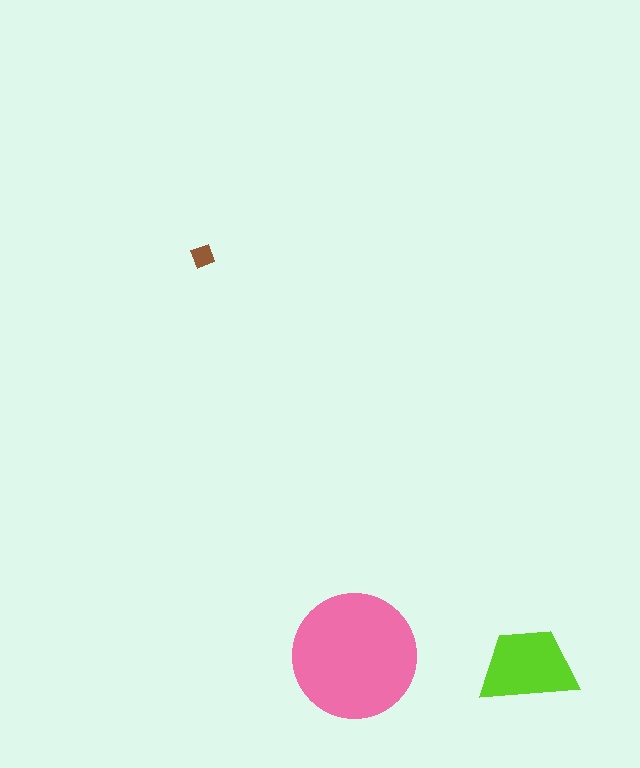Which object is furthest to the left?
The brown diamond is leftmost.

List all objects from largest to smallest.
The pink circle, the lime trapezoid, the brown diamond.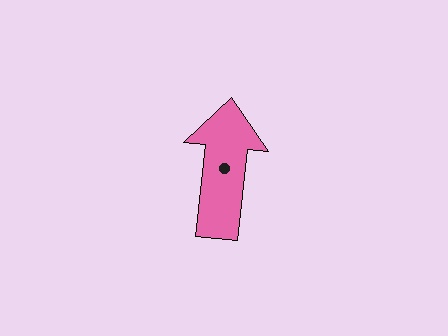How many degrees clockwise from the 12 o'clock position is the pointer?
Approximately 6 degrees.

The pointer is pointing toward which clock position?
Roughly 12 o'clock.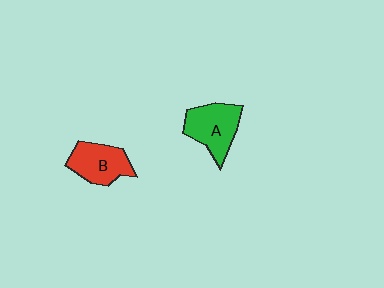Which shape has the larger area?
Shape A (green).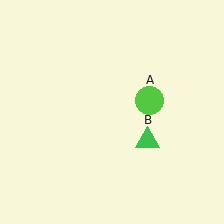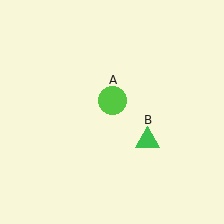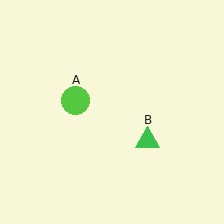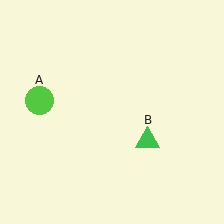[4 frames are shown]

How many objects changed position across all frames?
1 object changed position: lime circle (object A).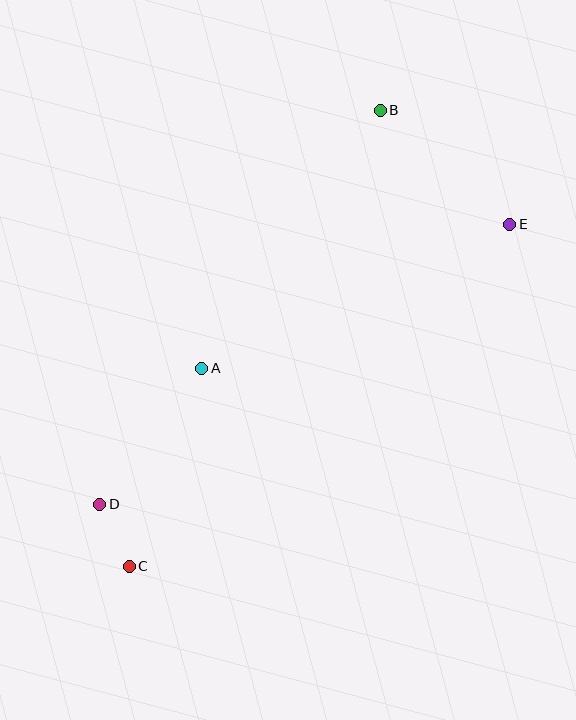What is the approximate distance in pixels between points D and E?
The distance between D and E is approximately 497 pixels.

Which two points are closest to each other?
Points C and D are closest to each other.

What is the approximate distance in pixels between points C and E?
The distance between C and E is approximately 512 pixels.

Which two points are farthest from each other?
Points B and C are farthest from each other.